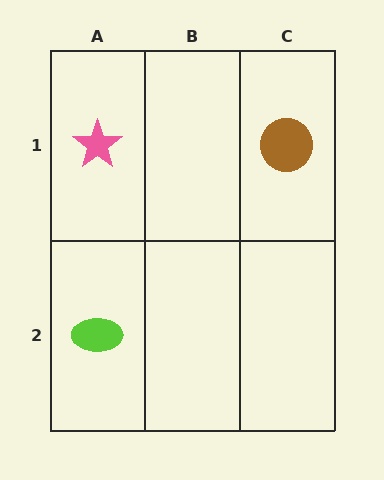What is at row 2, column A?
A lime ellipse.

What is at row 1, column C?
A brown circle.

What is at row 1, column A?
A pink star.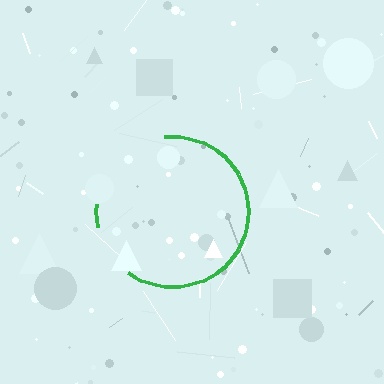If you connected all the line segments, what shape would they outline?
They would outline a circle.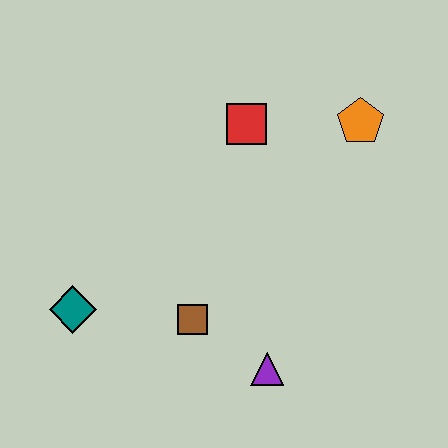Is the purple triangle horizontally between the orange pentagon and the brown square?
Yes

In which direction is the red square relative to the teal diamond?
The red square is above the teal diamond.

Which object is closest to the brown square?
The purple triangle is closest to the brown square.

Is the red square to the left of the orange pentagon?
Yes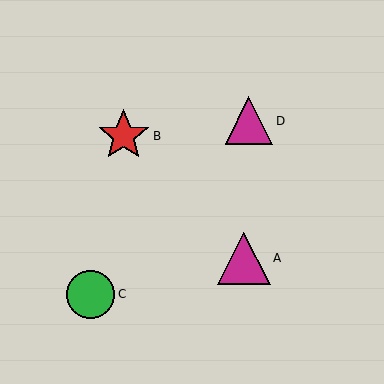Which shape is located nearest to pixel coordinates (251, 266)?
The magenta triangle (labeled A) at (244, 258) is nearest to that location.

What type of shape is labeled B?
Shape B is a red star.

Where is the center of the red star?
The center of the red star is at (124, 136).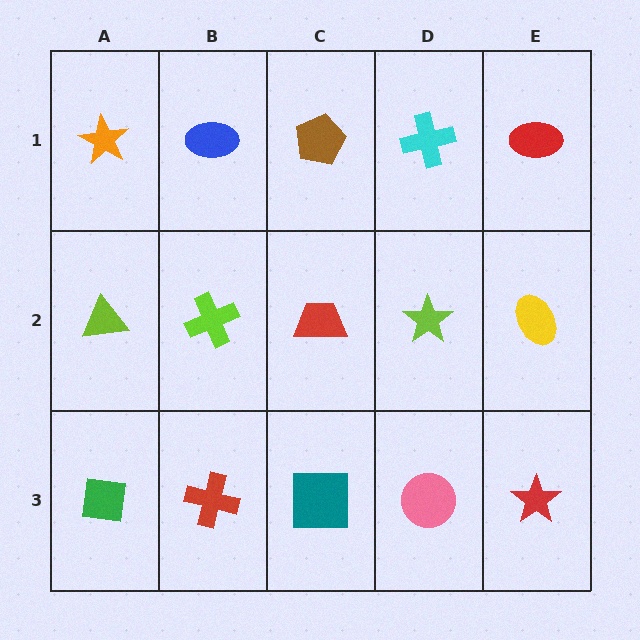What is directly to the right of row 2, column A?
A lime cross.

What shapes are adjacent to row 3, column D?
A lime star (row 2, column D), a teal square (row 3, column C), a red star (row 3, column E).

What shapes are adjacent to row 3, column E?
A yellow ellipse (row 2, column E), a pink circle (row 3, column D).